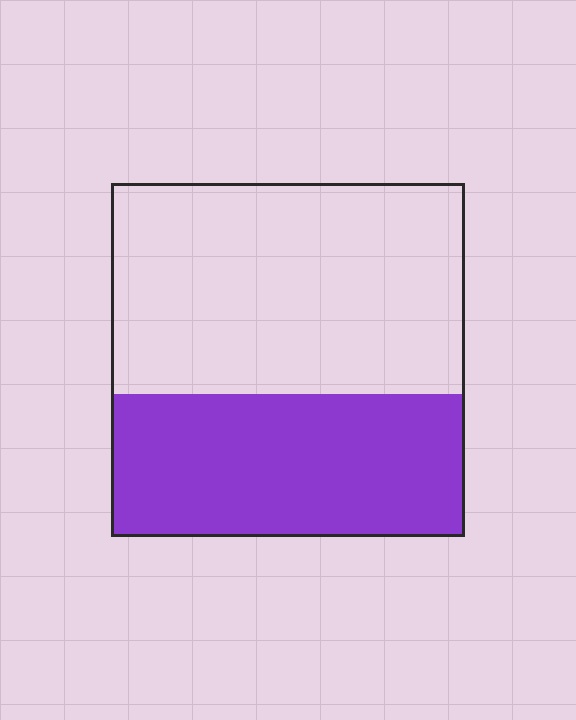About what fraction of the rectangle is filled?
About two fifths (2/5).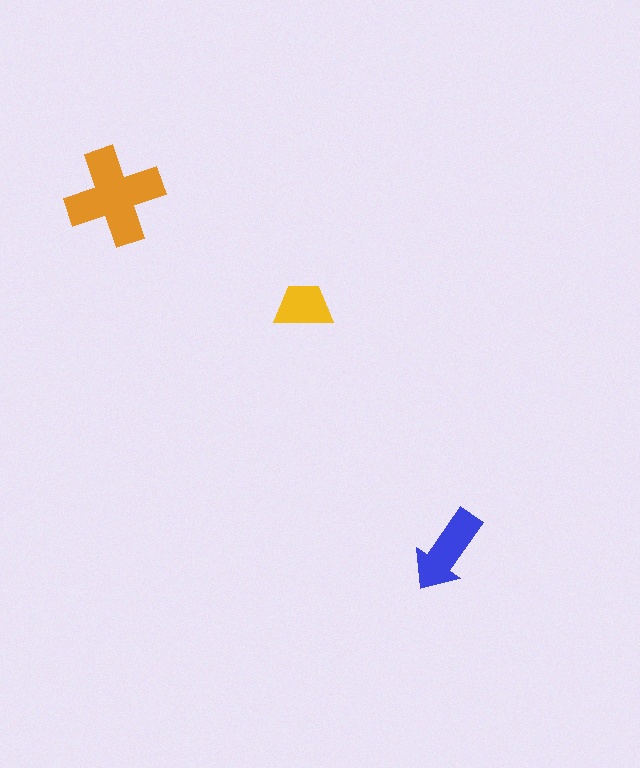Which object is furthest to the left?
The orange cross is leftmost.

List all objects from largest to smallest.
The orange cross, the blue arrow, the yellow trapezoid.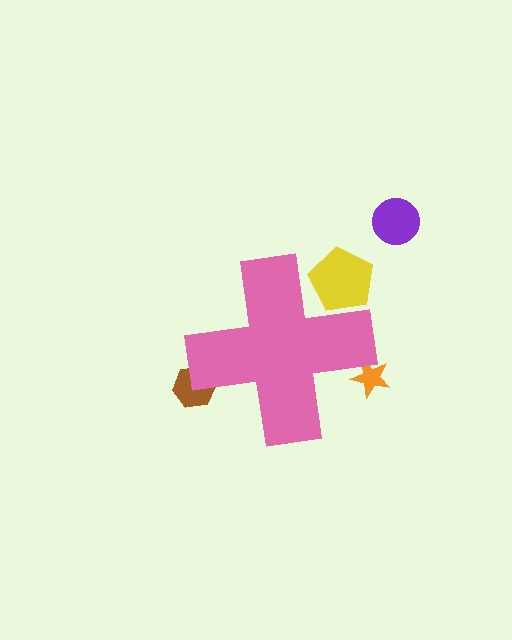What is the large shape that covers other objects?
A pink cross.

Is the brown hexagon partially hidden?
Yes, the brown hexagon is partially hidden behind the pink cross.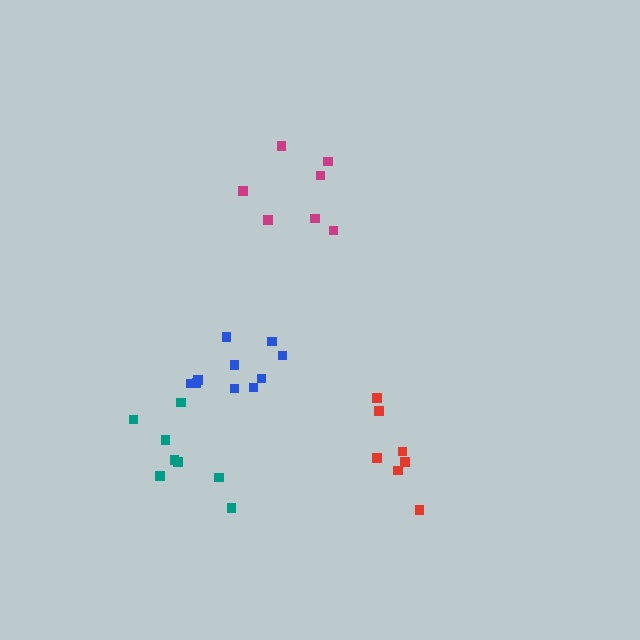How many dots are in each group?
Group 1: 10 dots, Group 2: 7 dots, Group 3: 8 dots, Group 4: 7 dots (32 total).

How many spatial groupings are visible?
There are 4 spatial groupings.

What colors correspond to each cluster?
The clusters are colored: blue, red, teal, magenta.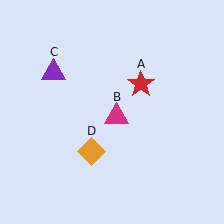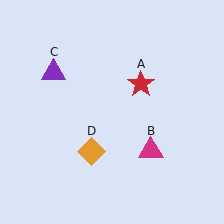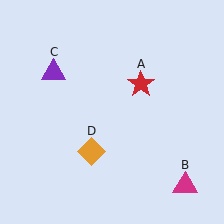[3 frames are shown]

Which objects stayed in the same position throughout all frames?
Red star (object A) and purple triangle (object C) and orange diamond (object D) remained stationary.